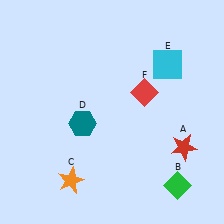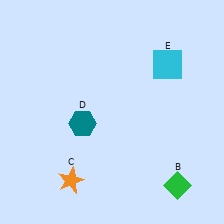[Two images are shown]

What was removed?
The red star (A), the red diamond (F) were removed in Image 2.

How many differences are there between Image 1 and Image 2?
There are 2 differences between the two images.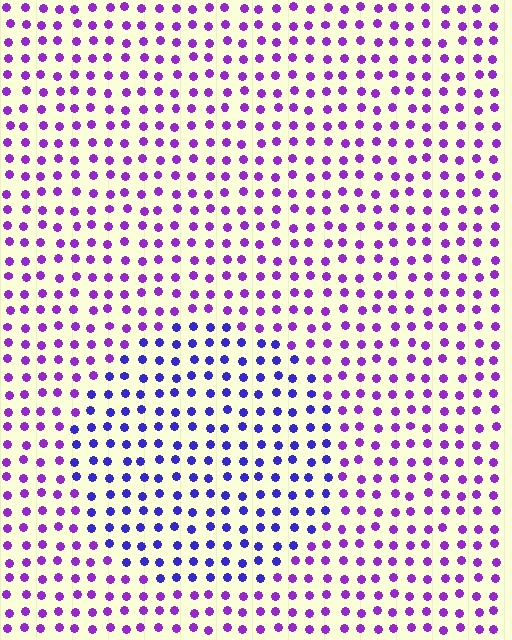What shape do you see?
I see a circle.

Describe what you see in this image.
The image is filled with small purple elements in a uniform arrangement. A circle-shaped region is visible where the elements are tinted to a slightly different hue, forming a subtle color boundary.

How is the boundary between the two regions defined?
The boundary is defined purely by a slight shift in hue (about 36 degrees). Spacing, size, and orientation are identical on both sides.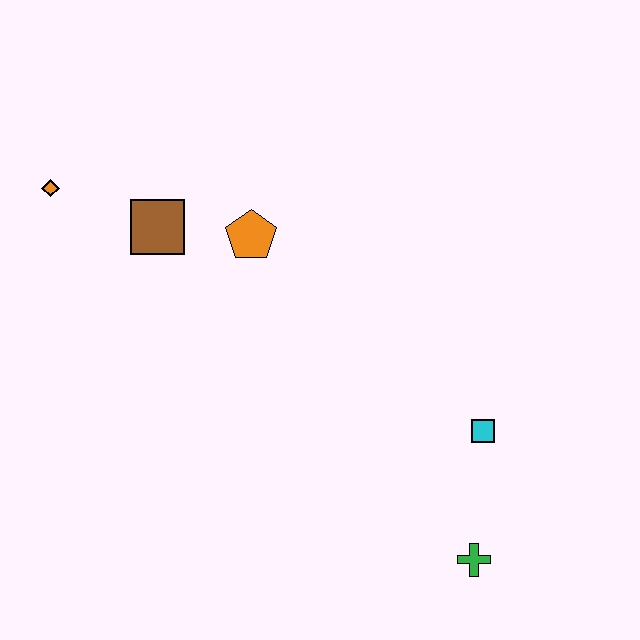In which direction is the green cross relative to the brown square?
The green cross is below the brown square.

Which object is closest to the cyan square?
The green cross is closest to the cyan square.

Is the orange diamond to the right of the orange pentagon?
No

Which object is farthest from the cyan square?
The orange diamond is farthest from the cyan square.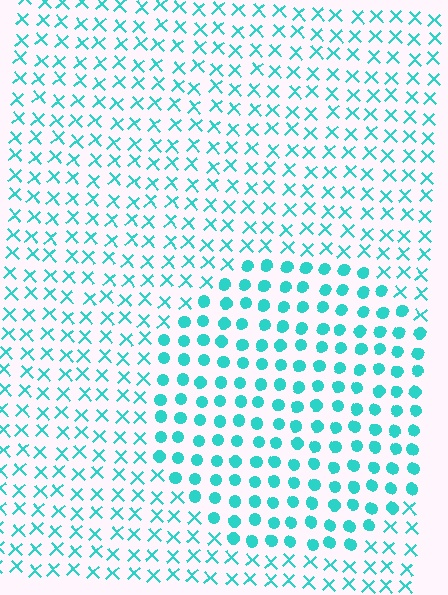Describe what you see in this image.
The image is filled with small cyan elements arranged in a uniform grid. A circle-shaped region contains circles, while the surrounding area contains X marks. The boundary is defined purely by the change in element shape.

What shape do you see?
I see a circle.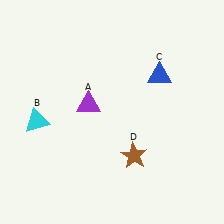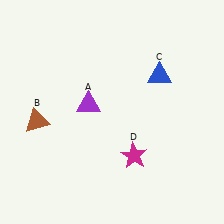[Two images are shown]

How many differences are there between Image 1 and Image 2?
There are 2 differences between the two images.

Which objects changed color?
B changed from cyan to brown. D changed from brown to magenta.